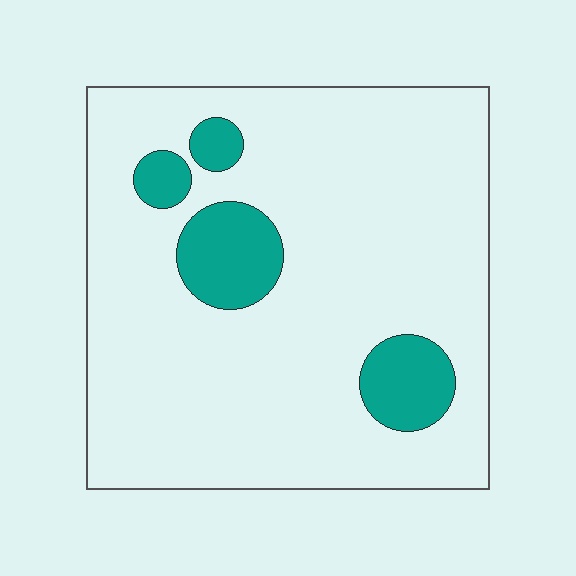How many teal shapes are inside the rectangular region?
4.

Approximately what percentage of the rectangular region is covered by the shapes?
Approximately 15%.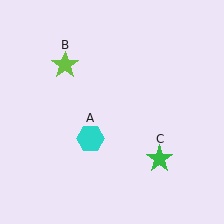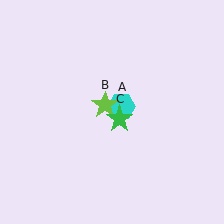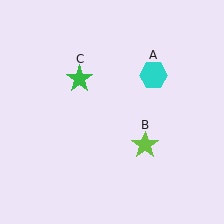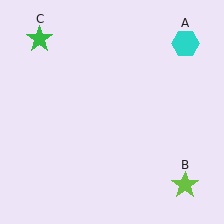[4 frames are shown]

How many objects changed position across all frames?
3 objects changed position: cyan hexagon (object A), lime star (object B), green star (object C).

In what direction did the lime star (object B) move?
The lime star (object B) moved down and to the right.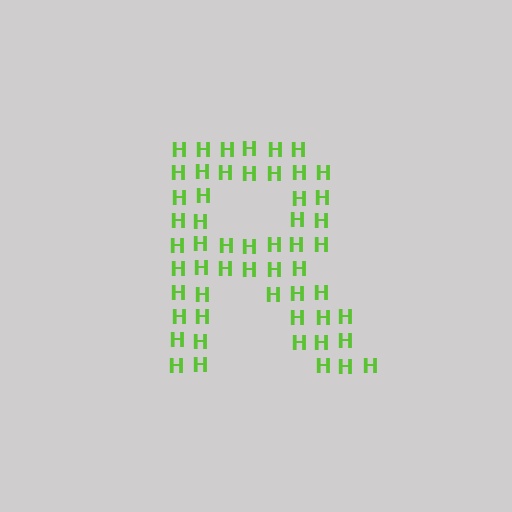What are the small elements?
The small elements are letter H's.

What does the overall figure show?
The overall figure shows the letter R.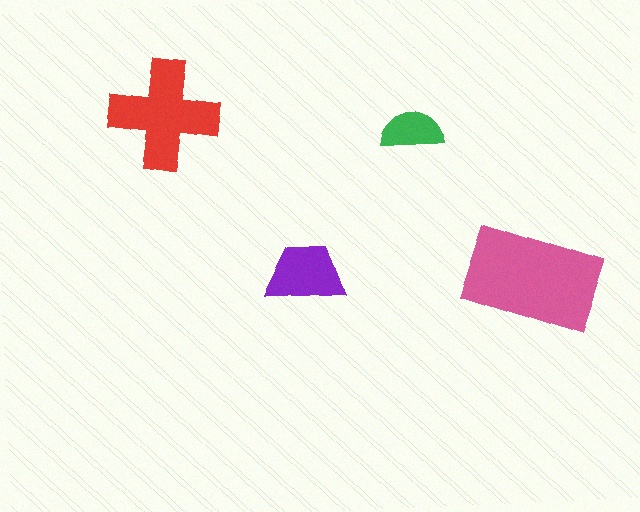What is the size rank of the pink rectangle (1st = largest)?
1st.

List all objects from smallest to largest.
The green semicircle, the purple trapezoid, the red cross, the pink rectangle.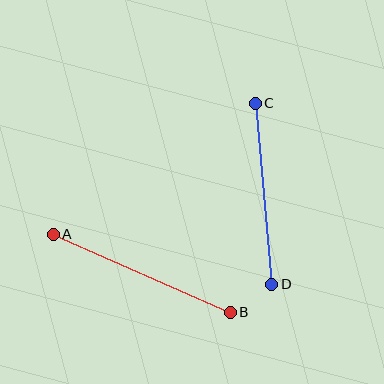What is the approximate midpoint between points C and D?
The midpoint is at approximately (264, 194) pixels.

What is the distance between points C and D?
The distance is approximately 181 pixels.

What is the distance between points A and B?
The distance is approximately 193 pixels.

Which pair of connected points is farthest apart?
Points A and B are farthest apart.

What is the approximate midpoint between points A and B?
The midpoint is at approximately (142, 273) pixels.